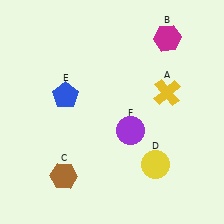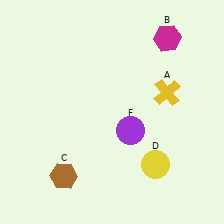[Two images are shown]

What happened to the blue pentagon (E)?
The blue pentagon (E) was removed in Image 2. It was in the top-left area of Image 1.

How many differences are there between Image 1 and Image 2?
There is 1 difference between the two images.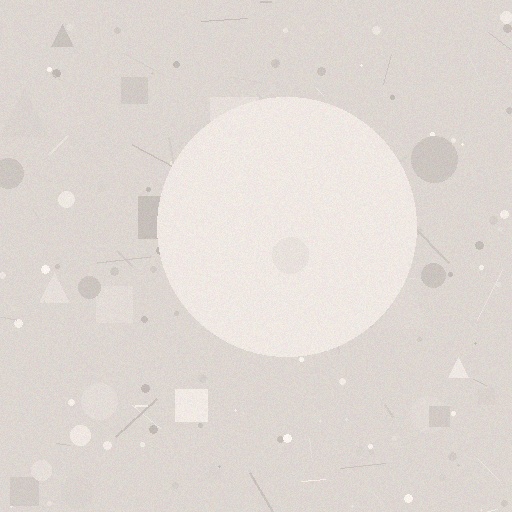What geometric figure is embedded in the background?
A circle is embedded in the background.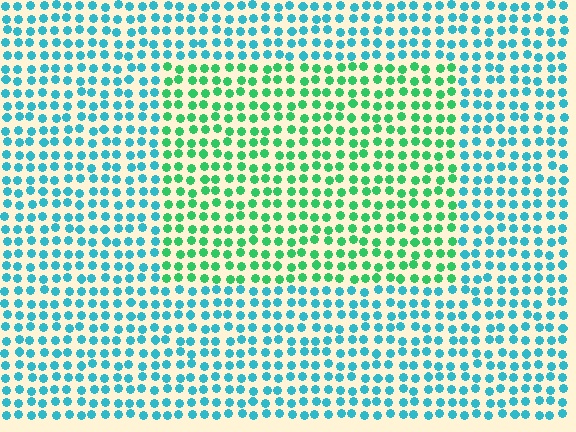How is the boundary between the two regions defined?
The boundary is defined purely by a slight shift in hue (about 46 degrees). Spacing, size, and orientation are identical on both sides.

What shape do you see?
I see a rectangle.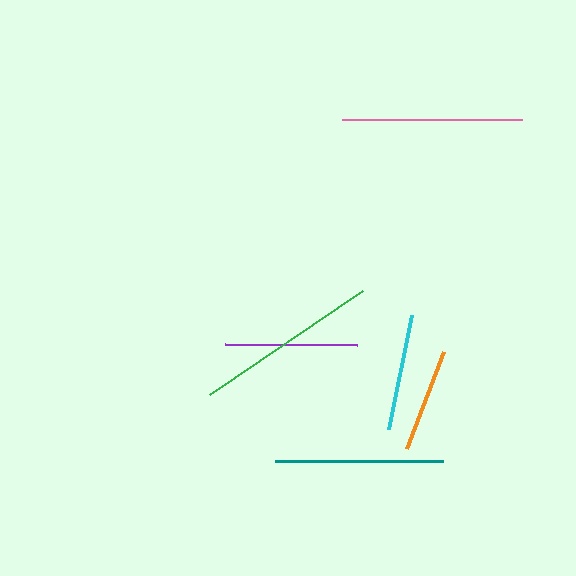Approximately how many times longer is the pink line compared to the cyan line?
The pink line is approximately 1.6 times the length of the cyan line.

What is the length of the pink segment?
The pink segment is approximately 180 pixels long.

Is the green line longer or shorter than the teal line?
The green line is longer than the teal line.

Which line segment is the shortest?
The orange line is the shortest at approximately 103 pixels.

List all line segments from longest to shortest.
From longest to shortest: green, pink, teal, purple, cyan, orange.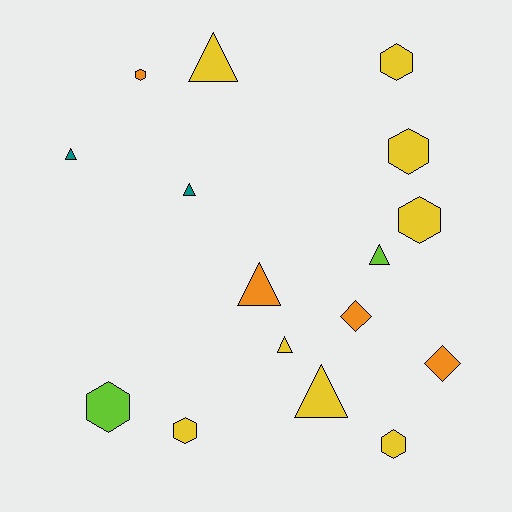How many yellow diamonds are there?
There are no yellow diamonds.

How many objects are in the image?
There are 16 objects.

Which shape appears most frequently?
Triangle, with 7 objects.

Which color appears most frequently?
Yellow, with 8 objects.